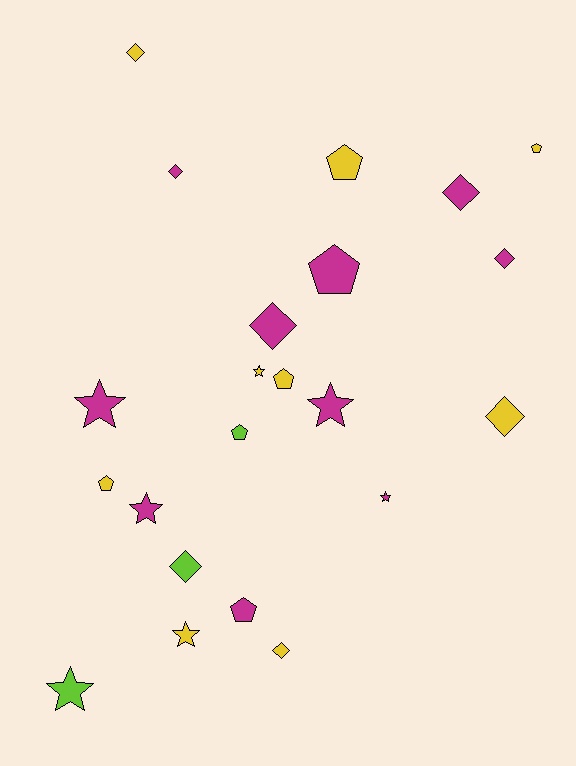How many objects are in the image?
There are 22 objects.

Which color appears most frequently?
Magenta, with 10 objects.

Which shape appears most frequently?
Diamond, with 8 objects.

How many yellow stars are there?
There are 2 yellow stars.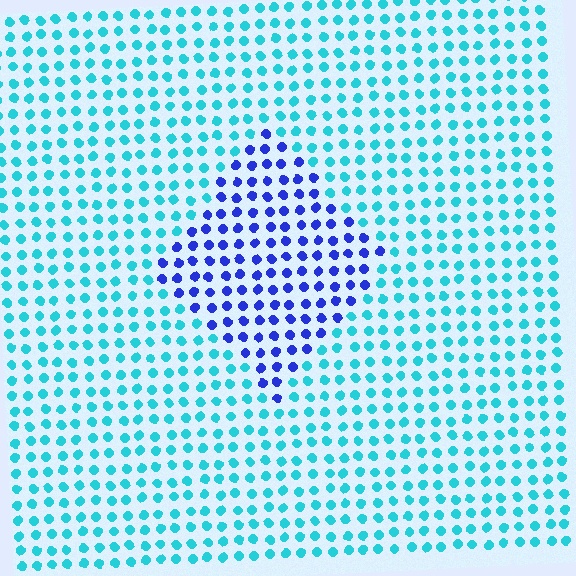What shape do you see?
I see a diamond.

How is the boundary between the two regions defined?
The boundary is defined purely by a slight shift in hue (about 53 degrees). Spacing, size, and orientation are identical on both sides.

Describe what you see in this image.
The image is filled with small cyan elements in a uniform arrangement. A diamond-shaped region is visible where the elements are tinted to a slightly different hue, forming a subtle color boundary.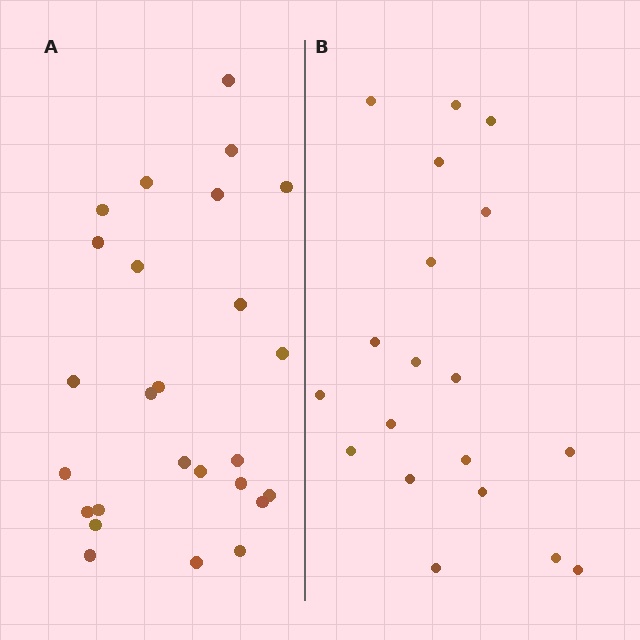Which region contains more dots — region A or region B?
Region A (the left region) has more dots.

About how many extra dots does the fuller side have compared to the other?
Region A has roughly 8 or so more dots than region B.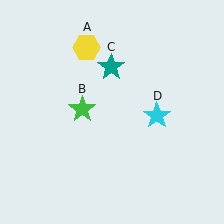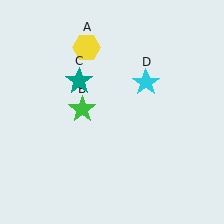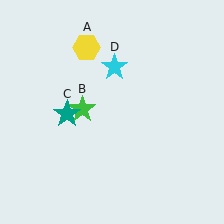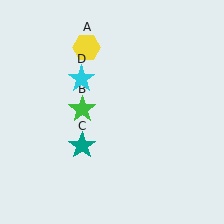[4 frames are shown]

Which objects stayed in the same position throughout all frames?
Yellow hexagon (object A) and green star (object B) remained stationary.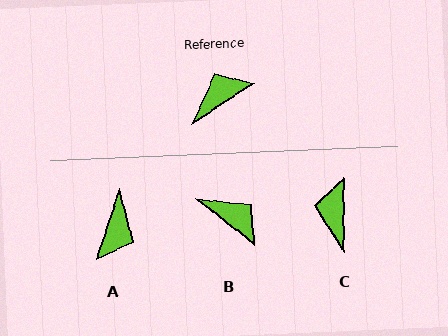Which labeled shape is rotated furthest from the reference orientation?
A, about 142 degrees away.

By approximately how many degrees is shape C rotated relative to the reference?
Approximately 57 degrees counter-clockwise.